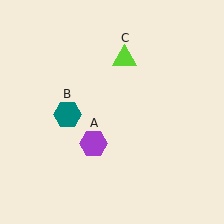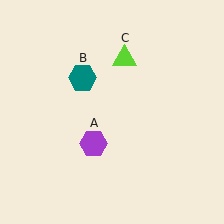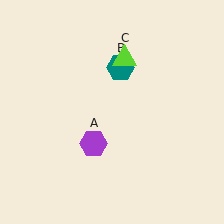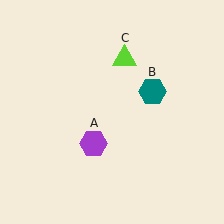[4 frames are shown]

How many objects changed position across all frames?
1 object changed position: teal hexagon (object B).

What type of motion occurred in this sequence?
The teal hexagon (object B) rotated clockwise around the center of the scene.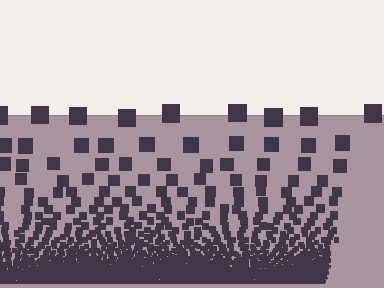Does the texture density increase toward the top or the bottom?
Density increases toward the bottom.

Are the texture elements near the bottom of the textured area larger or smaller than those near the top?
Smaller. The gradient is inverted — elements near the bottom are smaller and denser.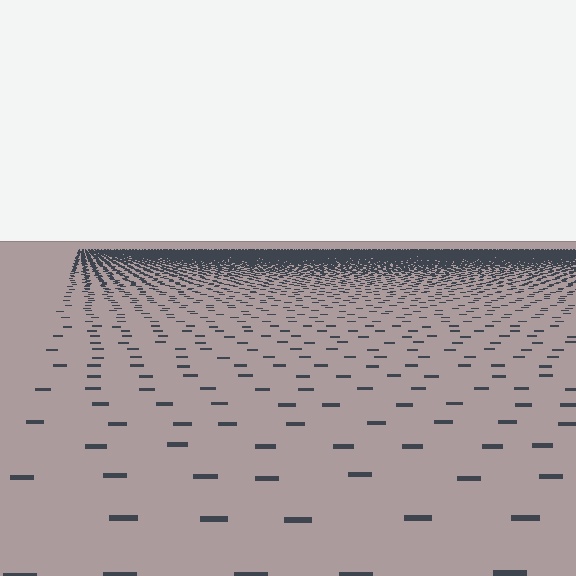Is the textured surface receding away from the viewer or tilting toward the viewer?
The surface is receding away from the viewer. Texture elements get smaller and denser toward the top.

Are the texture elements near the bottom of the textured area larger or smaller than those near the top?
Larger. Near the bottom, elements are closer to the viewer and appear at a bigger on-screen size.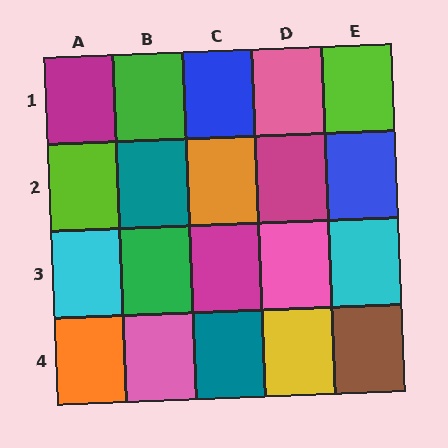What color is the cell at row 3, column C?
Magenta.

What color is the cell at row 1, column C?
Blue.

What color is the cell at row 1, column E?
Lime.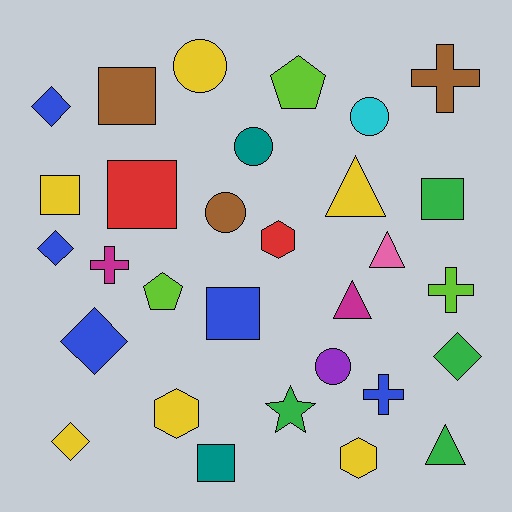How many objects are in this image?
There are 30 objects.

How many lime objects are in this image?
There are 3 lime objects.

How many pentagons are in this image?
There are 2 pentagons.